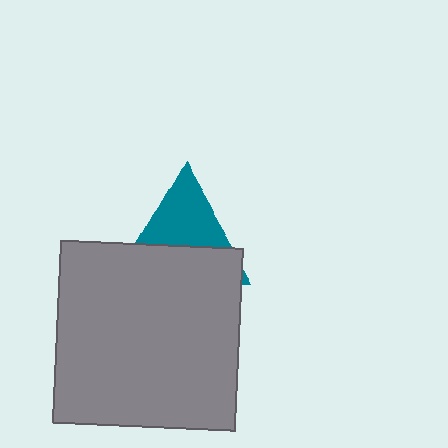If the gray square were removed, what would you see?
You would see the complete teal triangle.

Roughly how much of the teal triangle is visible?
About half of it is visible (roughly 50%).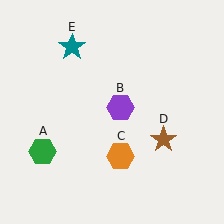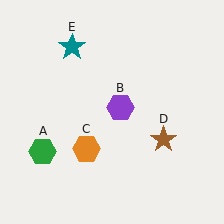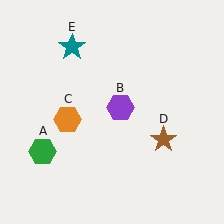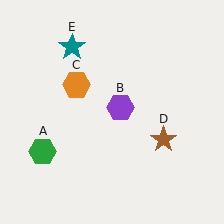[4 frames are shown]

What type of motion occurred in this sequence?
The orange hexagon (object C) rotated clockwise around the center of the scene.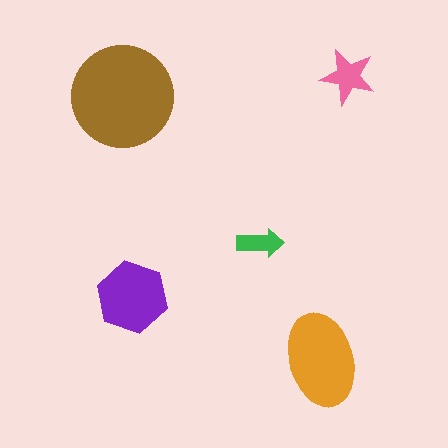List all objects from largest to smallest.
The brown circle, the orange ellipse, the purple hexagon, the pink star, the green arrow.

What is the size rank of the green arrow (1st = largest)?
5th.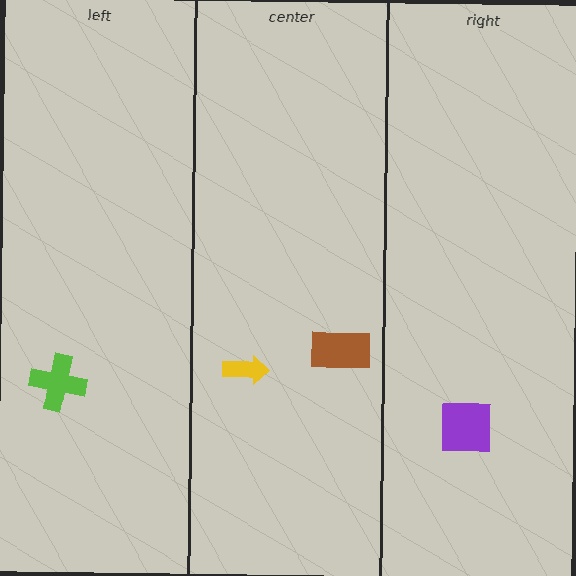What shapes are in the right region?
The purple square.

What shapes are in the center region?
The brown rectangle, the yellow arrow.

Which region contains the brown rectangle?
The center region.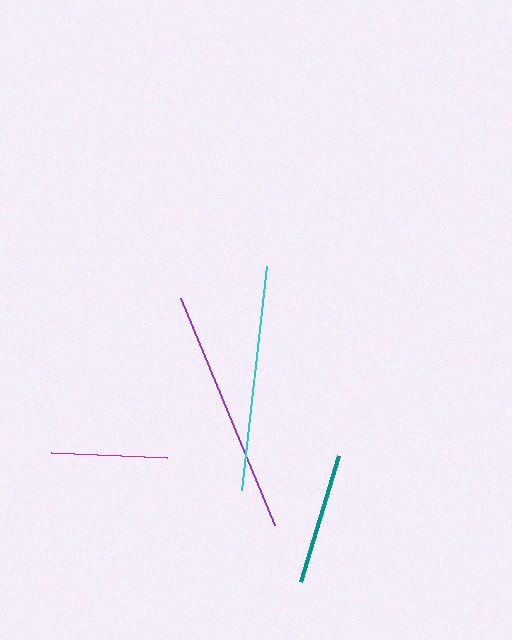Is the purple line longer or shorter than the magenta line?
The purple line is longer than the magenta line.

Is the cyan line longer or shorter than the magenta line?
The cyan line is longer than the magenta line.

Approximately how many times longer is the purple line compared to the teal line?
The purple line is approximately 1.9 times the length of the teal line.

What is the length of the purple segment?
The purple segment is approximately 245 pixels long.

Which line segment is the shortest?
The magenta line is the shortest at approximately 115 pixels.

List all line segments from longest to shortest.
From longest to shortest: purple, cyan, teal, magenta.